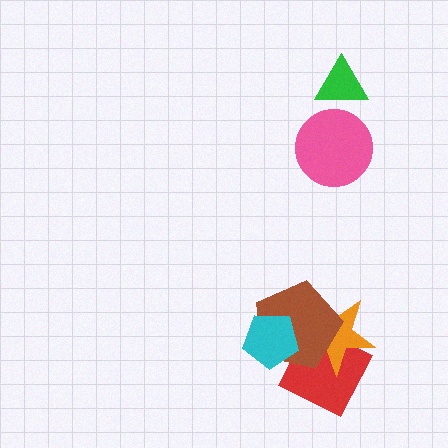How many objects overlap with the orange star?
2 objects overlap with the orange star.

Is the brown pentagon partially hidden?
Yes, it is partially covered by another shape.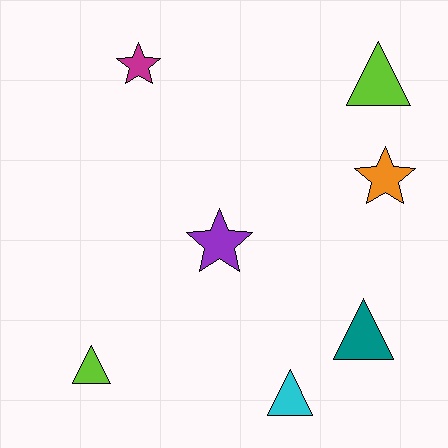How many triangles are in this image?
There are 4 triangles.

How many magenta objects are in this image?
There is 1 magenta object.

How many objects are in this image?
There are 7 objects.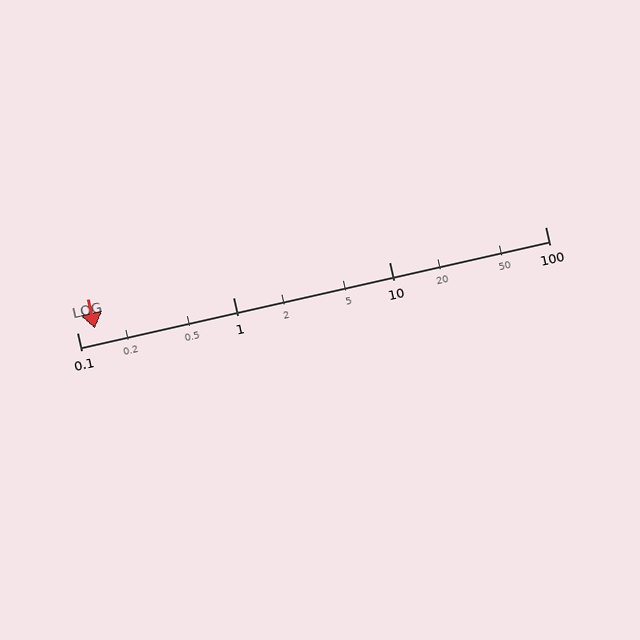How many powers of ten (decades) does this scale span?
The scale spans 3 decades, from 0.1 to 100.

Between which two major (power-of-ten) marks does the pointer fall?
The pointer is between 0.1 and 1.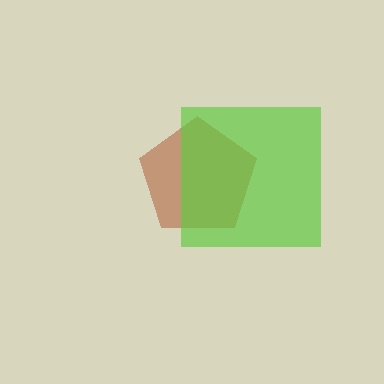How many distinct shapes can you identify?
There are 2 distinct shapes: a brown pentagon, a lime square.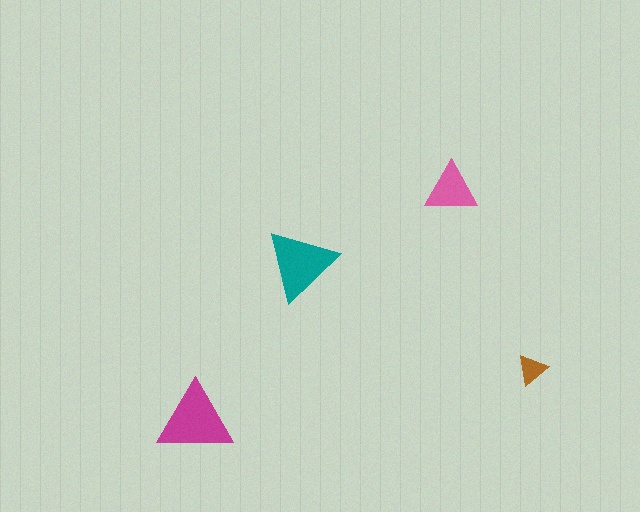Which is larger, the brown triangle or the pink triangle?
The pink one.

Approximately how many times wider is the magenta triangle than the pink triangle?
About 1.5 times wider.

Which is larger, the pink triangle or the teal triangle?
The teal one.